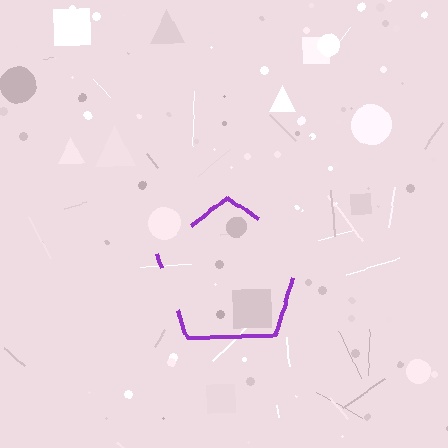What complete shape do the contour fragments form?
The contour fragments form a pentagon.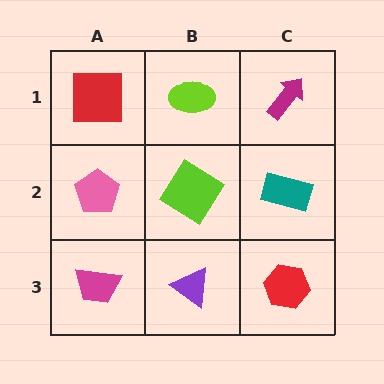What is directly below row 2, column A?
A magenta trapezoid.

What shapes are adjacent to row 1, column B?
A lime diamond (row 2, column B), a red square (row 1, column A), a magenta arrow (row 1, column C).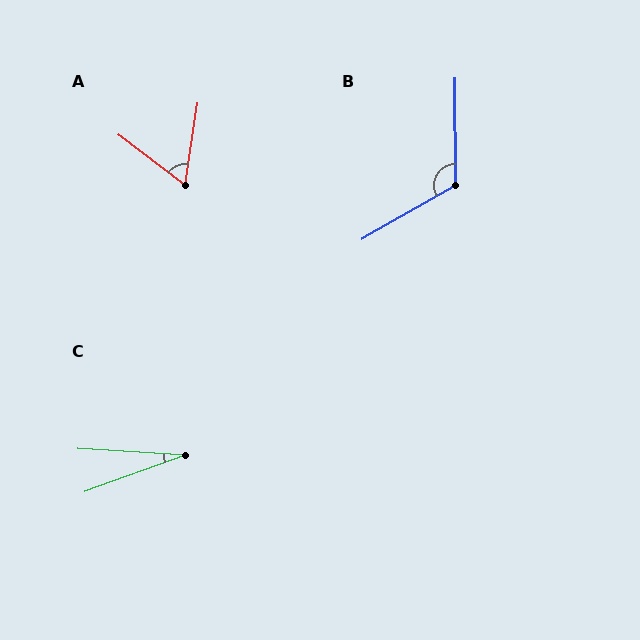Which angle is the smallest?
C, at approximately 23 degrees.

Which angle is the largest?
B, at approximately 119 degrees.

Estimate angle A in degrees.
Approximately 61 degrees.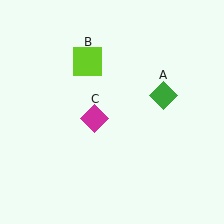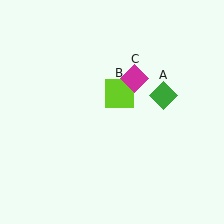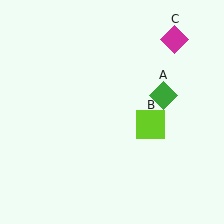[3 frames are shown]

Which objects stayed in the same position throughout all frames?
Green diamond (object A) remained stationary.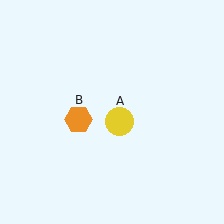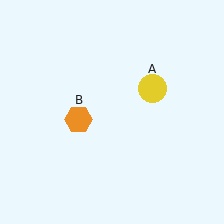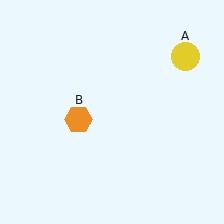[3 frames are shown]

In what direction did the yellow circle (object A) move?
The yellow circle (object A) moved up and to the right.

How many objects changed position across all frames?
1 object changed position: yellow circle (object A).